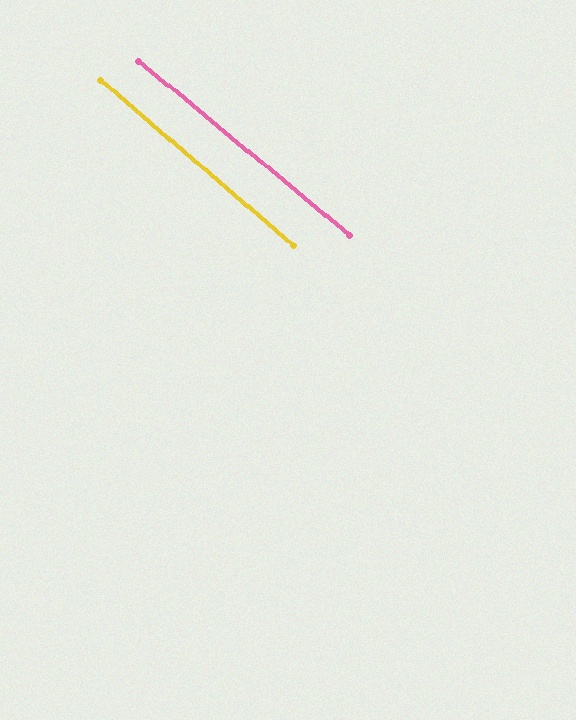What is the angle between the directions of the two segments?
Approximately 1 degree.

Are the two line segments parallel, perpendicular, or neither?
Parallel — their directions differ by only 1.0°.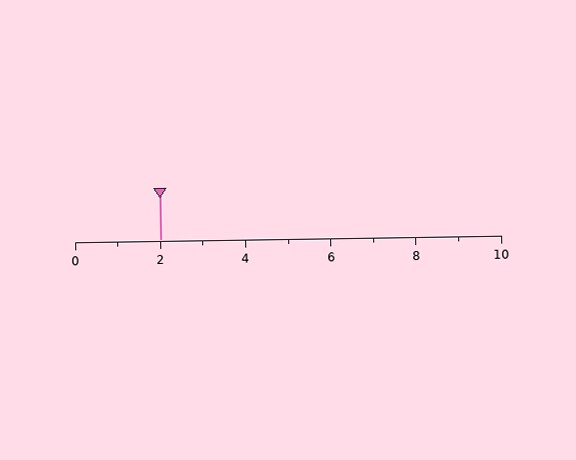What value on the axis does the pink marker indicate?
The marker indicates approximately 2.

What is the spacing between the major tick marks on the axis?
The major ticks are spaced 2 apart.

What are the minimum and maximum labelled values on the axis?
The axis runs from 0 to 10.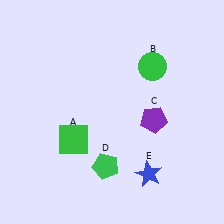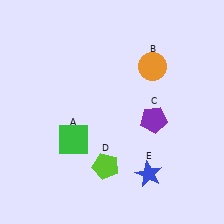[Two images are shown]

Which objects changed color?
B changed from green to orange. D changed from green to lime.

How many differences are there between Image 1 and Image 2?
There are 2 differences between the two images.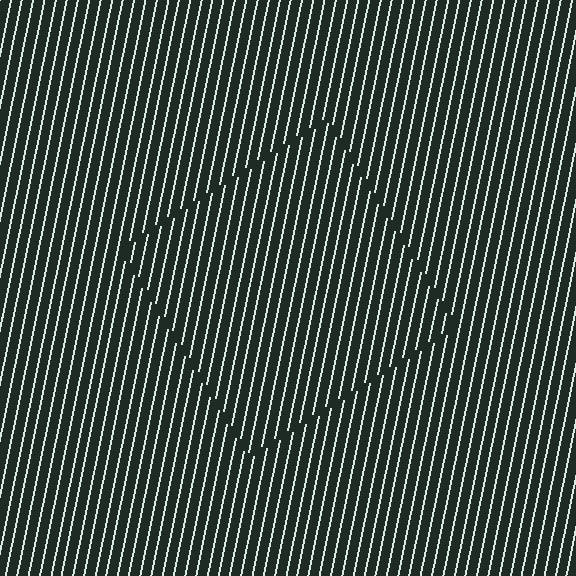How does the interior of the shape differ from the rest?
The interior of the shape contains the same grating, shifted by half a period — the contour is defined by the phase discontinuity where line-ends from the inner and outer gratings abut.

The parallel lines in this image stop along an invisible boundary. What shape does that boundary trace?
An illusory square. The interior of the shape contains the same grating, shifted by half a period — the contour is defined by the phase discontinuity where line-ends from the inner and outer gratings abut.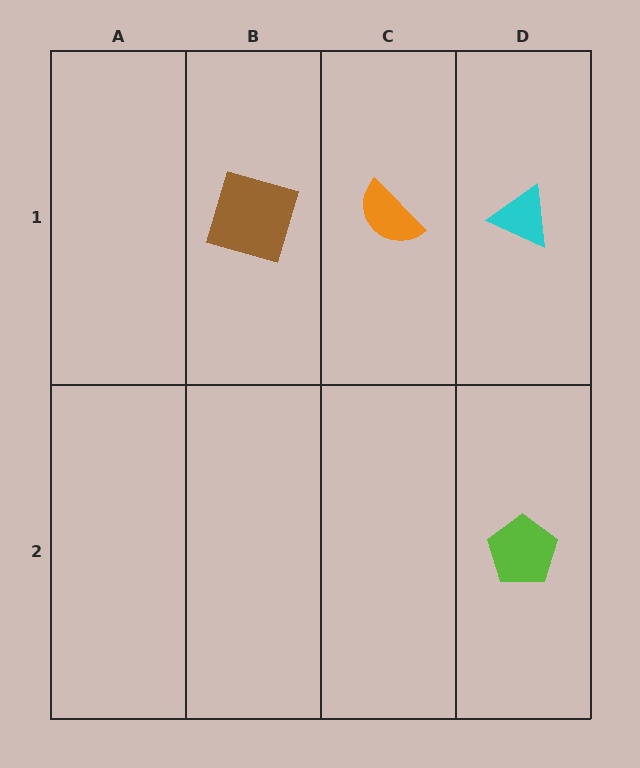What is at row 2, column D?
A lime pentagon.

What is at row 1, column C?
An orange semicircle.